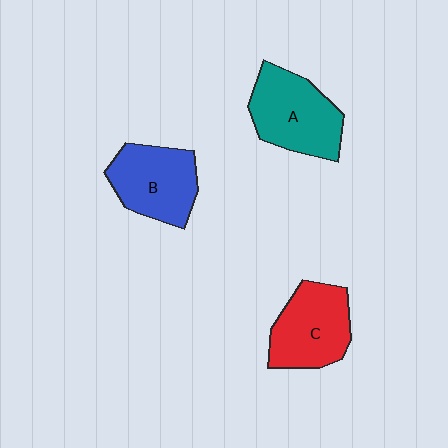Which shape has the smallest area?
Shape B (blue).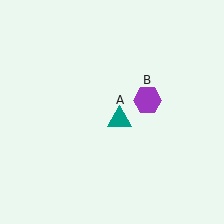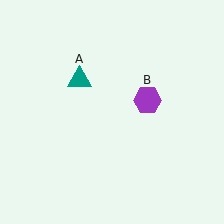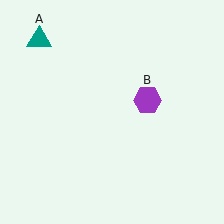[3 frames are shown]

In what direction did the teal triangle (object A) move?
The teal triangle (object A) moved up and to the left.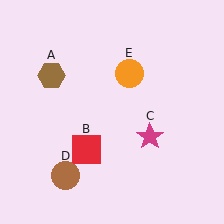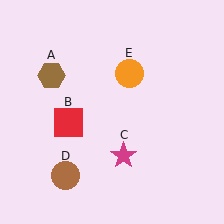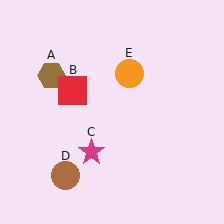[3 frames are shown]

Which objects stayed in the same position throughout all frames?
Brown hexagon (object A) and brown circle (object D) and orange circle (object E) remained stationary.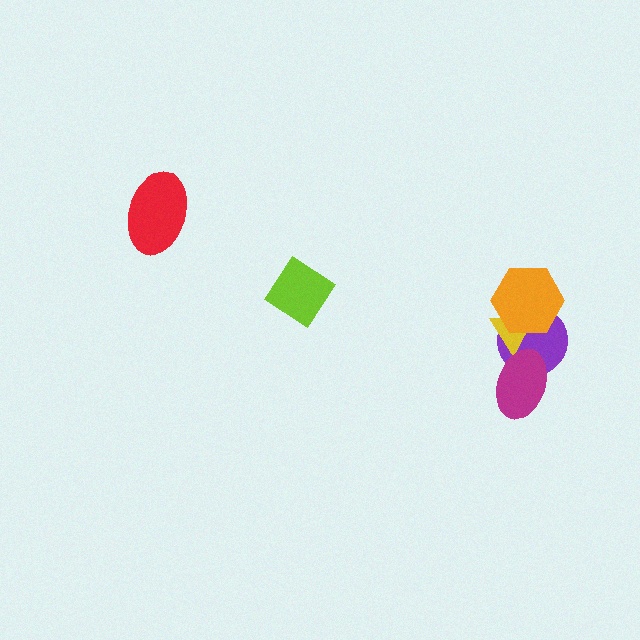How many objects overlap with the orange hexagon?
2 objects overlap with the orange hexagon.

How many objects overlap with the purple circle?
3 objects overlap with the purple circle.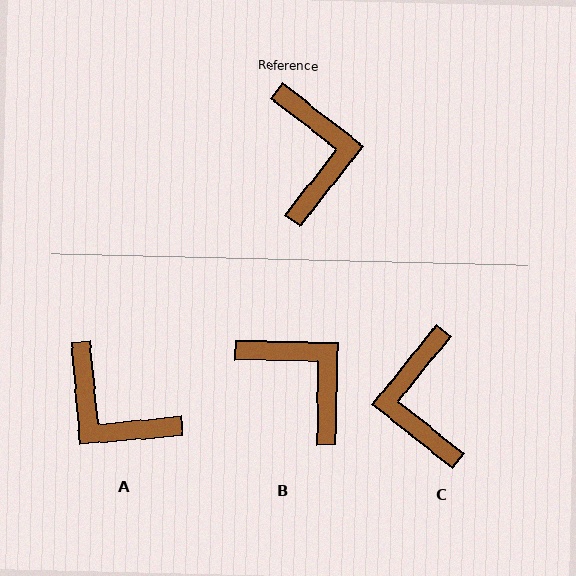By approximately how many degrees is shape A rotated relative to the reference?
Approximately 137 degrees clockwise.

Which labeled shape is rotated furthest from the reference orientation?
C, about 179 degrees away.